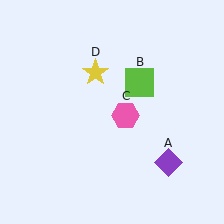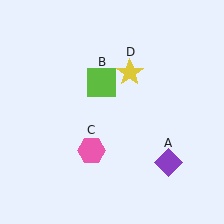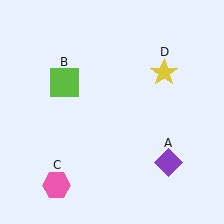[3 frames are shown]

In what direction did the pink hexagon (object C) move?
The pink hexagon (object C) moved down and to the left.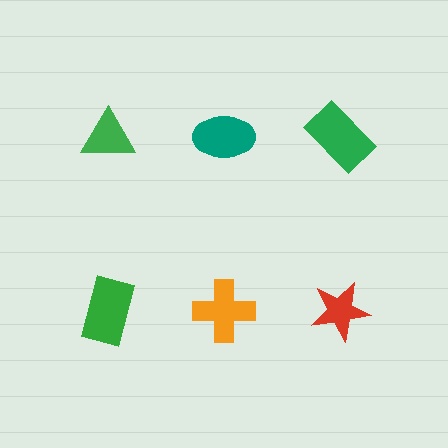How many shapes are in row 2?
3 shapes.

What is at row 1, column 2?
A teal ellipse.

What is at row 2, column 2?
An orange cross.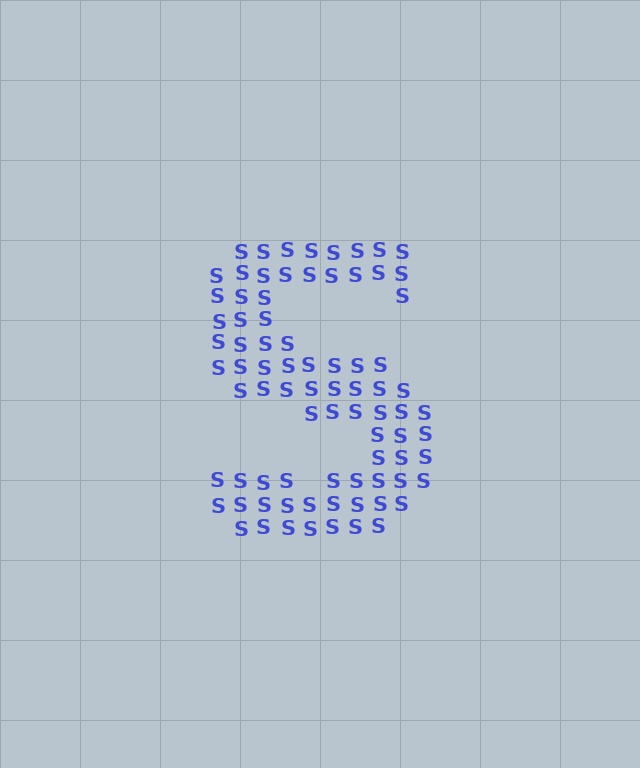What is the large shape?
The large shape is the letter S.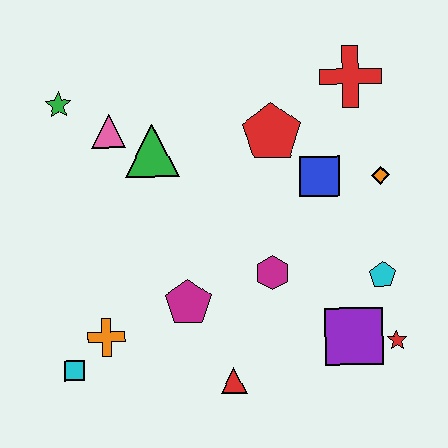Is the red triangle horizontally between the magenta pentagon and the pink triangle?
No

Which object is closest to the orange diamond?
The blue square is closest to the orange diamond.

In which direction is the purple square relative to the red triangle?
The purple square is to the right of the red triangle.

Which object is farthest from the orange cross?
The red cross is farthest from the orange cross.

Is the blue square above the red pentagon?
No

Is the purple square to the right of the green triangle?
Yes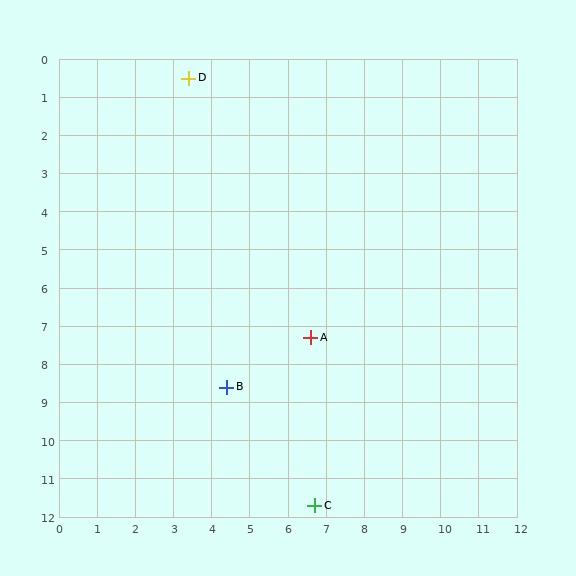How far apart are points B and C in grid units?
Points B and C are about 3.9 grid units apart.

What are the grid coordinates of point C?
Point C is at approximately (6.7, 11.7).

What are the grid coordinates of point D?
Point D is at approximately (3.4, 0.5).